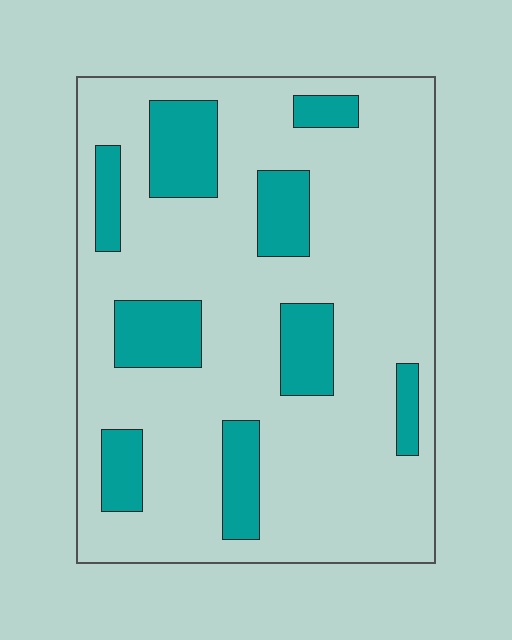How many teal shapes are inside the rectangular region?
9.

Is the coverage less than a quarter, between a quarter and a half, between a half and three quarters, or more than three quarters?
Less than a quarter.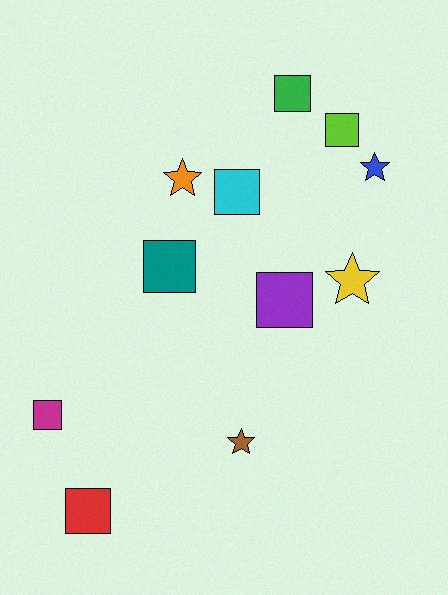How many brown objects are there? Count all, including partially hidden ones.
There is 1 brown object.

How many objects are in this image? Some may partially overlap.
There are 11 objects.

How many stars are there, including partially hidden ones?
There are 4 stars.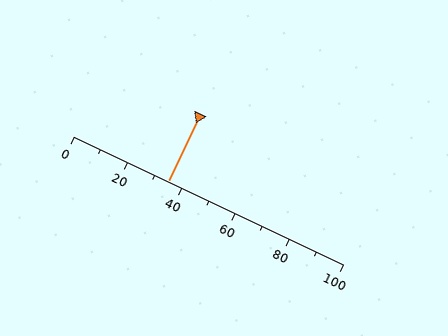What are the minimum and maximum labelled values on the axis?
The axis runs from 0 to 100.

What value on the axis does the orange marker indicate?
The marker indicates approximately 35.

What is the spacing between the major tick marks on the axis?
The major ticks are spaced 20 apart.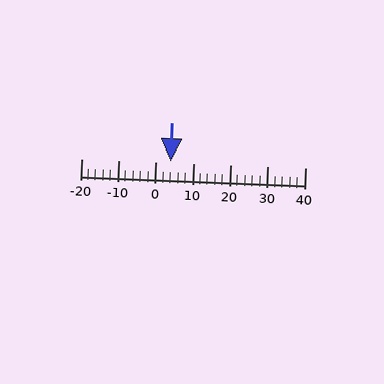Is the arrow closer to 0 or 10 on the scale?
The arrow is closer to 0.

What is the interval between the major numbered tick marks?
The major tick marks are spaced 10 units apart.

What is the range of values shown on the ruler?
The ruler shows values from -20 to 40.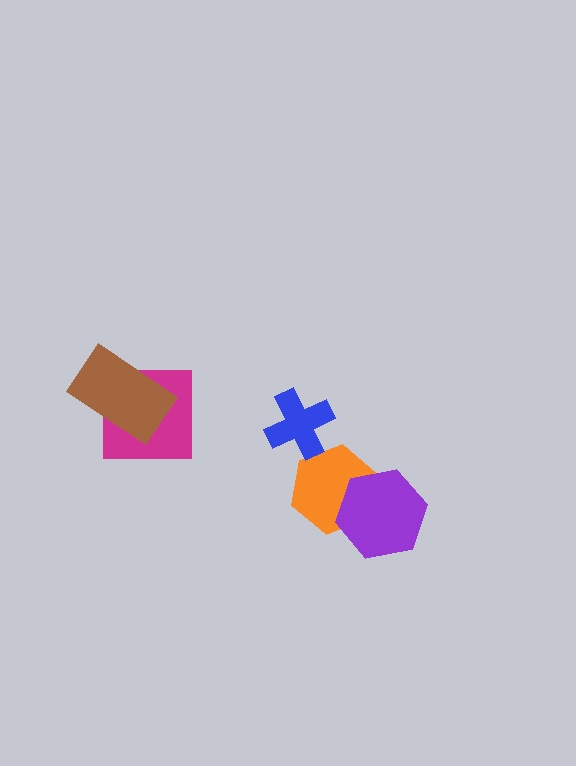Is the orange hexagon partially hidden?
Yes, it is partially covered by another shape.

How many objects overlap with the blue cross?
0 objects overlap with the blue cross.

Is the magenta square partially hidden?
Yes, it is partially covered by another shape.